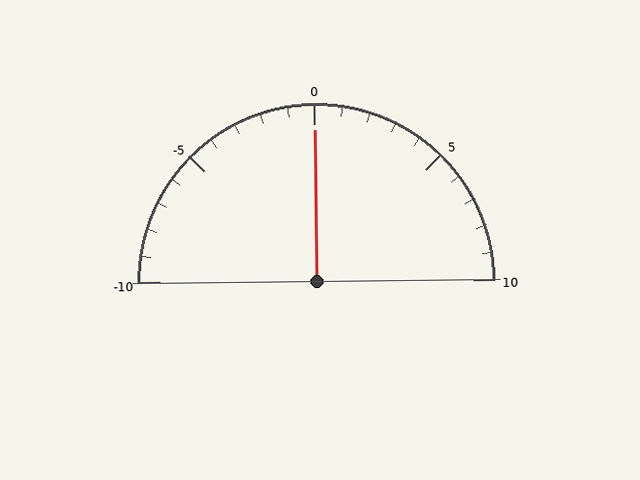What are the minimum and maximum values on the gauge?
The gauge ranges from -10 to 10.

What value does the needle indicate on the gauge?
The needle indicates approximately 0.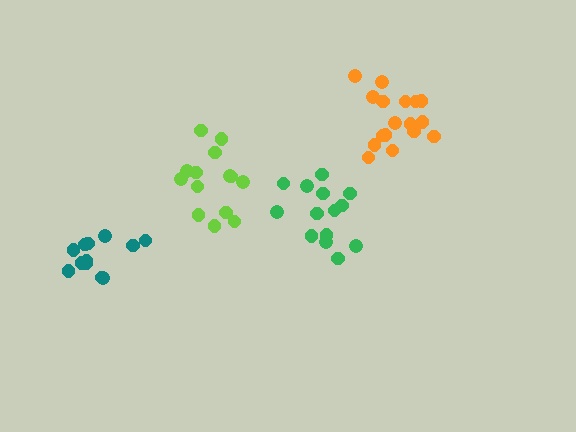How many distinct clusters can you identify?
There are 4 distinct clusters.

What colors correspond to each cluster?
The clusters are colored: lime, teal, green, orange.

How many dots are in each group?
Group 1: 14 dots, Group 2: 12 dots, Group 3: 14 dots, Group 4: 17 dots (57 total).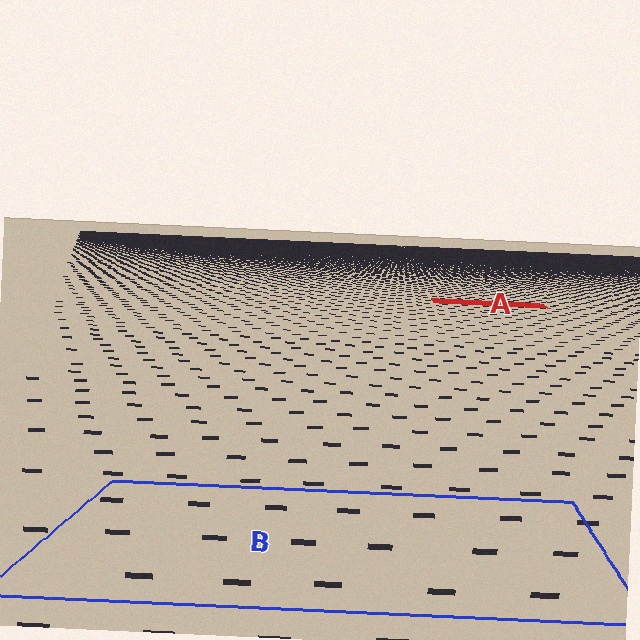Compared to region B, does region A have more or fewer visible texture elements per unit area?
Region A has more texture elements per unit area — they are packed more densely because it is farther away.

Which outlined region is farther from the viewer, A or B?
Region A is farther from the viewer — the texture elements inside it appear smaller and more densely packed.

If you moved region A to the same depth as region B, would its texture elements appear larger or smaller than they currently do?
They would appear larger. At a closer depth, the same texture elements are projected at a bigger on-screen size.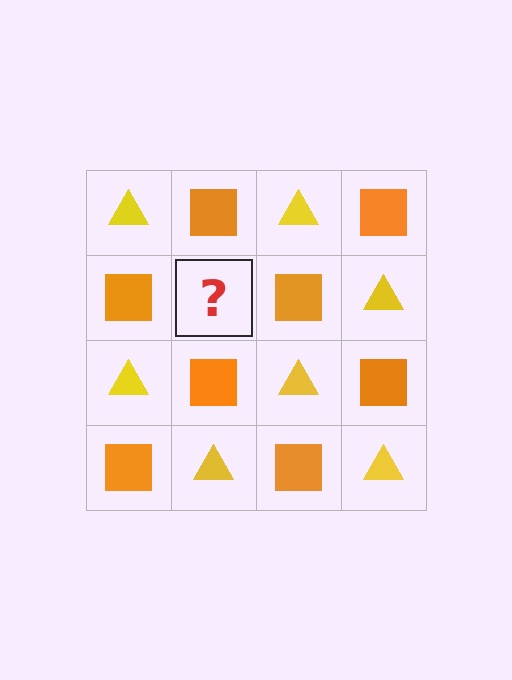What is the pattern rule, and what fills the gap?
The rule is that it alternates yellow triangle and orange square in a checkerboard pattern. The gap should be filled with a yellow triangle.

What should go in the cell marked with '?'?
The missing cell should contain a yellow triangle.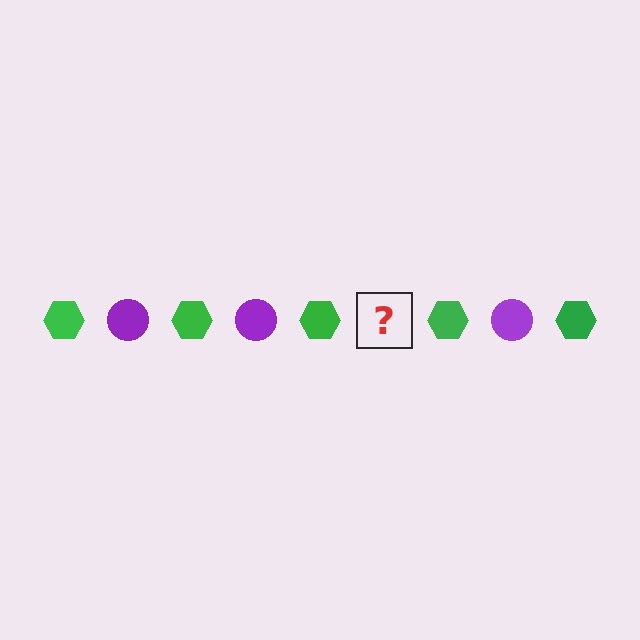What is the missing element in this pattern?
The missing element is a purple circle.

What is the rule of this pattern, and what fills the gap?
The rule is that the pattern alternates between green hexagon and purple circle. The gap should be filled with a purple circle.